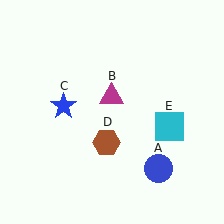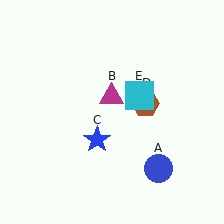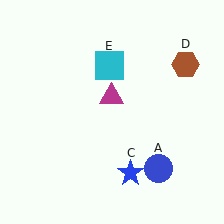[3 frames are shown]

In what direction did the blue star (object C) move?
The blue star (object C) moved down and to the right.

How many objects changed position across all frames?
3 objects changed position: blue star (object C), brown hexagon (object D), cyan square (object E).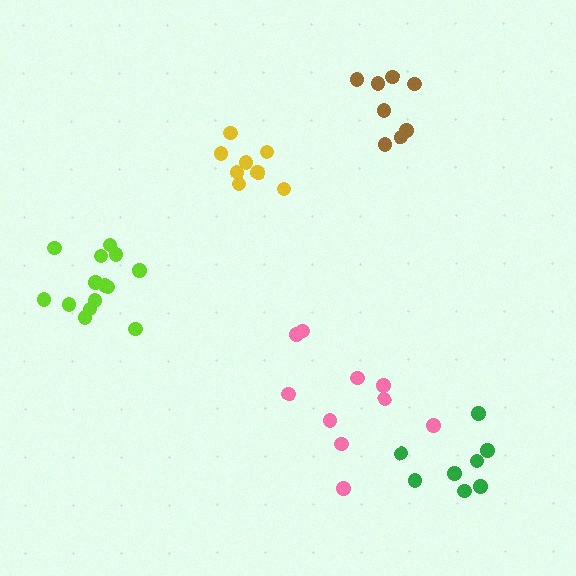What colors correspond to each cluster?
The clusters are colored: pink, yellow, lime, green, brown.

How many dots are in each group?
Group 1: 10 dots, Group 2: 8 dots, Group 3: 14 dots, Group 4: 8 dots, Group 5: 8 dots (48 total).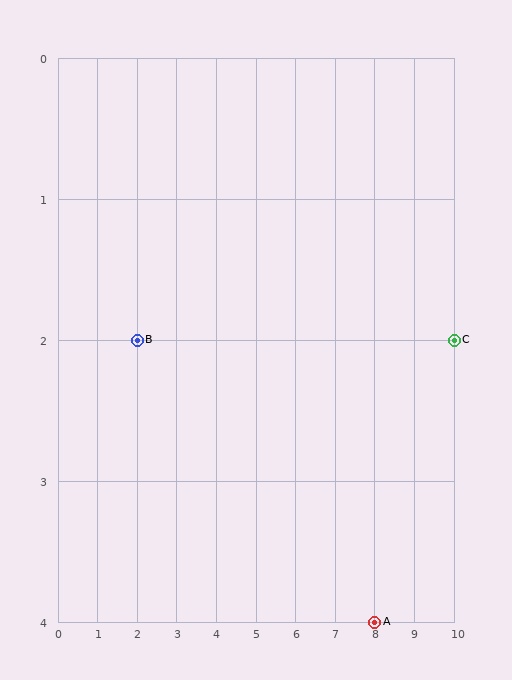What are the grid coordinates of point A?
Point A is at grid coordinates (8, 4).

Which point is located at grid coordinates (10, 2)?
Point C is at (10, 2).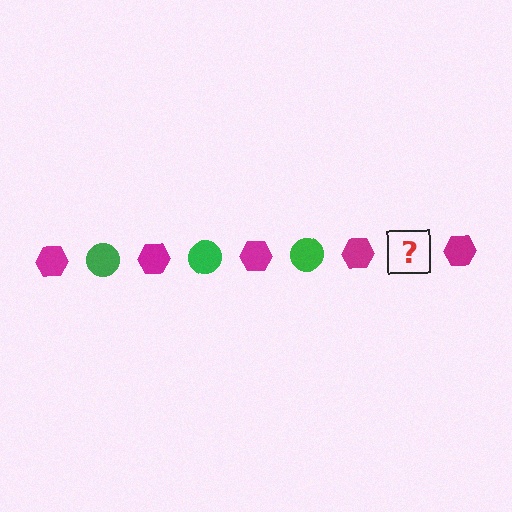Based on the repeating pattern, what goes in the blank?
The blank should be a green circle.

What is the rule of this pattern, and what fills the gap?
The rule is that the pattern alternates between magenta hexagon and green circle. The gap should be filled with a green circle.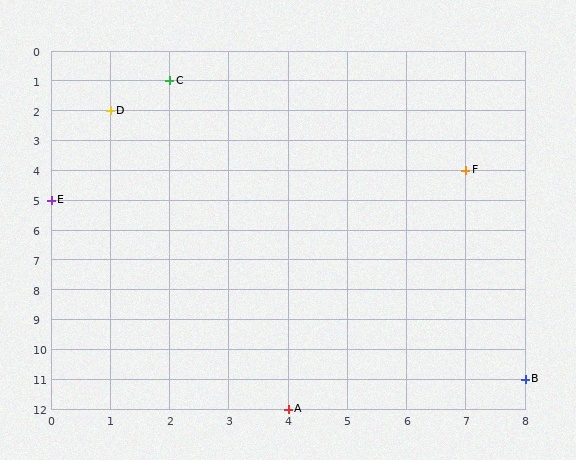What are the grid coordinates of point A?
Point A is at grid coordinates (4, 12).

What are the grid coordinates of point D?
Point D is at grid coordinates (1, 2).